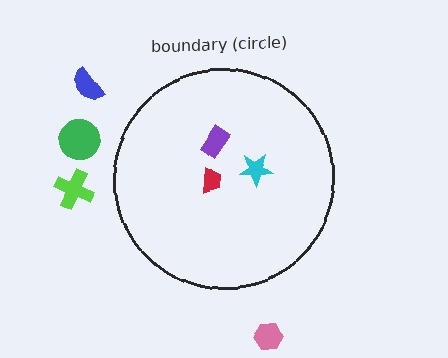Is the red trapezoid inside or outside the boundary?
Inside.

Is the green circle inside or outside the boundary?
Outside.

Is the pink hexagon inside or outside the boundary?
Outside.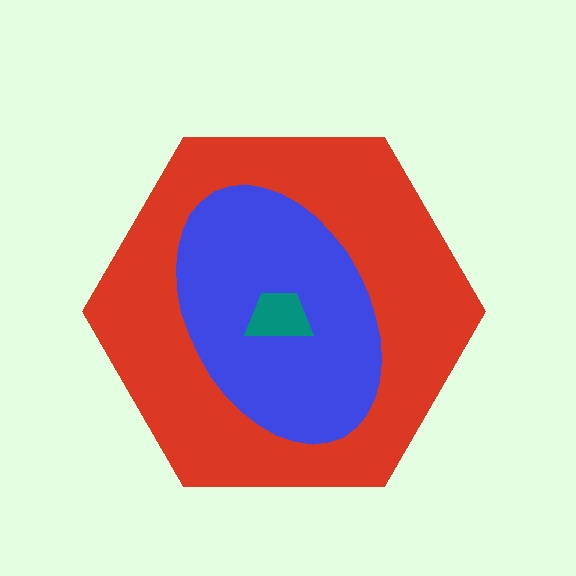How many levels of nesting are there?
3.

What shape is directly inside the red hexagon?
The blue ellipse.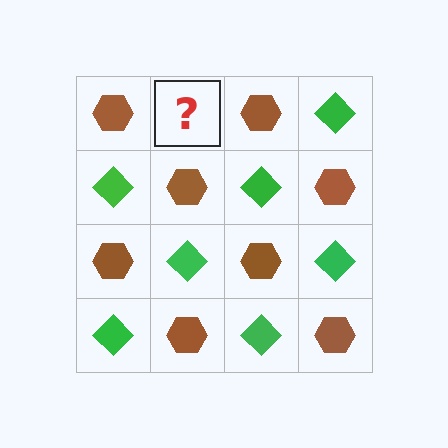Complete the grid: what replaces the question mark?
The question mark should be replaced with a green diamond.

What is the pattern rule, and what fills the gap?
The rule is that it alternates brown hexagon and green diamond in a checkerboard pattern. The gap should be filled with a green diamond.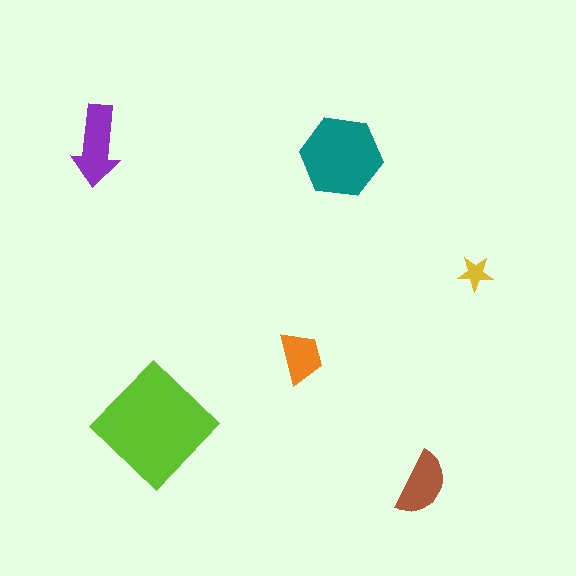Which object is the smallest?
The yellow star.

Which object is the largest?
The lime diamond.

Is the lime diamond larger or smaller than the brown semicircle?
Larger.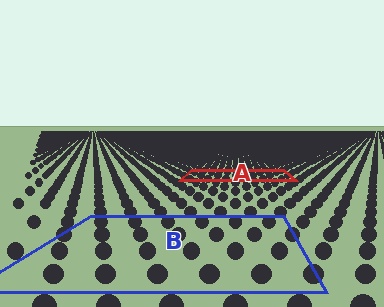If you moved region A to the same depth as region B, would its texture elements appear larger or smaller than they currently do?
They would appear larger. At a closer depth, the same texture elements are projected at a bigger on-screen size.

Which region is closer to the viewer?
Region B is closer. The texture elements there are larger and more spread out.